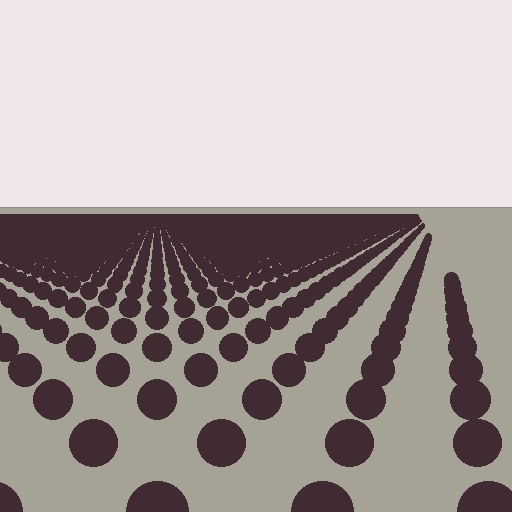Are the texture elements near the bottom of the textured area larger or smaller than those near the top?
Larger. Near the bottom, elements are closer to the viewer and appear at a bigger on-screen size.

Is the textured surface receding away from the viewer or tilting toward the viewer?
The surface is receding away from the viewer. Texture elements get smaller and denser toward the top.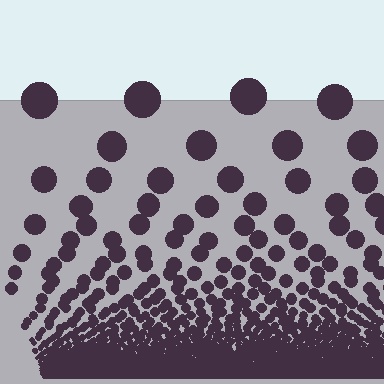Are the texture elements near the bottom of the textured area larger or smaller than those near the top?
Smaller. The gradient is inverted — elements near the bottom are smaller and denser.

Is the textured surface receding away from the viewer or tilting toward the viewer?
The surface appears to tilt toward the viewer. Texture elements get larger and sparser toward the top.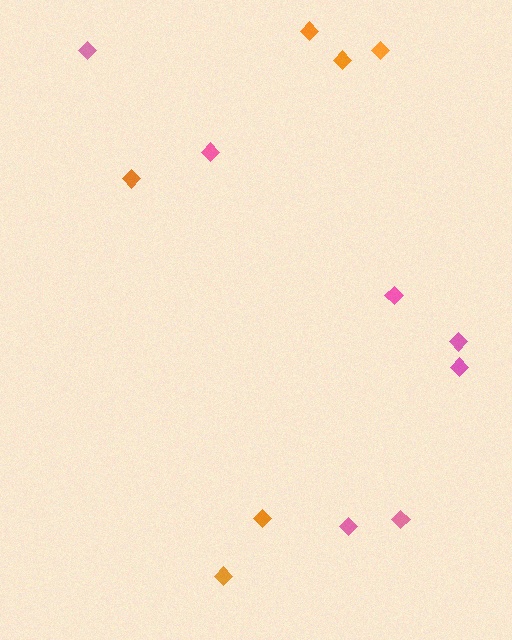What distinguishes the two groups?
There are 2 groups: one group of orange diamonds (6) and one group of pink diamonds (7).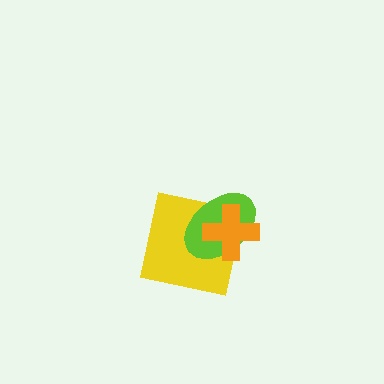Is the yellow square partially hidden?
Yes, it is partially covered by another shape.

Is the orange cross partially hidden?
No, no other shape covers it.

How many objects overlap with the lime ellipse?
2 objects overlap with the lime ellipse.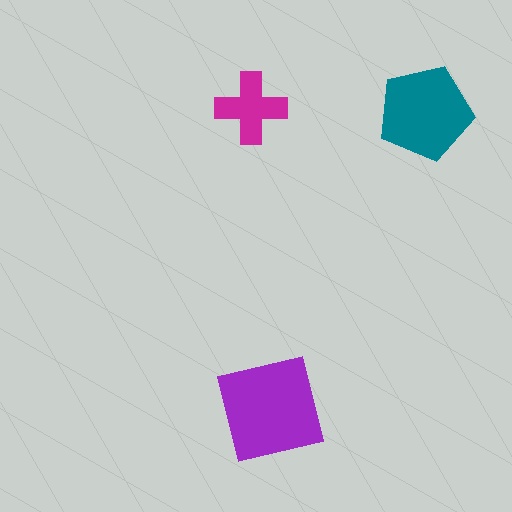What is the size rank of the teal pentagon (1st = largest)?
2nd.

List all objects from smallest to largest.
The magenta cross, the teal pentagon, the purple square.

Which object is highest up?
The magenta cross is topmost.